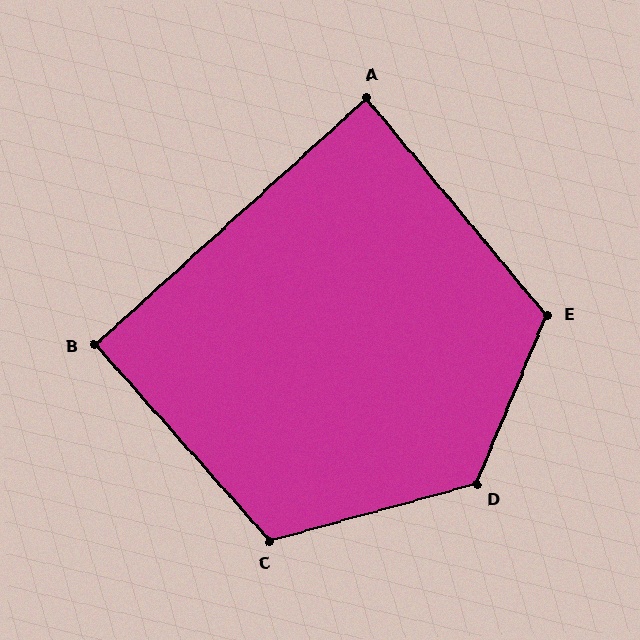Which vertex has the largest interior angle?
D, at approximately 128 degrees.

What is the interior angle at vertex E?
Approximately 118 degrees (obtuse).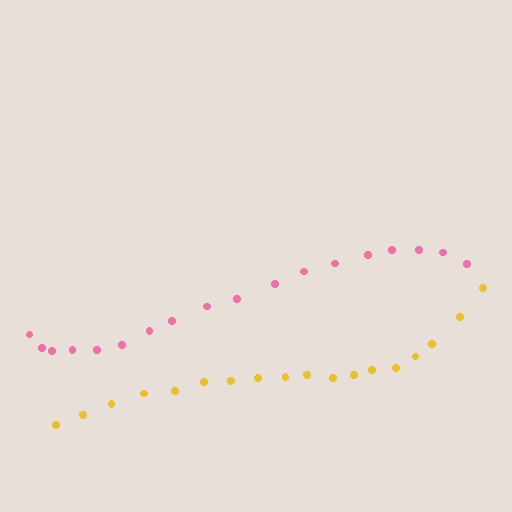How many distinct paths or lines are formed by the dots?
There are 2 distinct paths.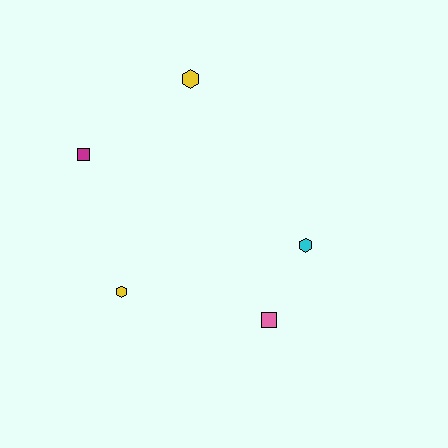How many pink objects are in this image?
There is 1 pink object.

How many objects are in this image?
There are 5 objects.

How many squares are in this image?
There are 2 squares.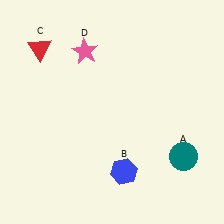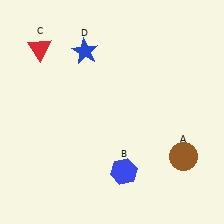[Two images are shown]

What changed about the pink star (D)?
In Image 1, D is pink. In Image 2, it changed to blue.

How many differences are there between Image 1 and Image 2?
There are 2 differences between the two images.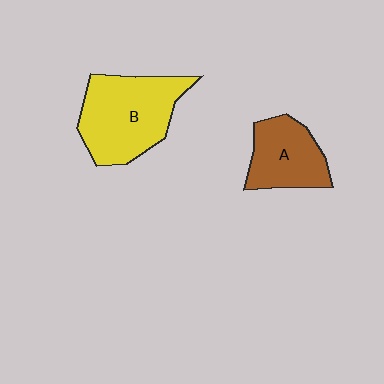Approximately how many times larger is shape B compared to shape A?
Approximately 1.6 times.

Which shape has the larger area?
Shape B (yellow).